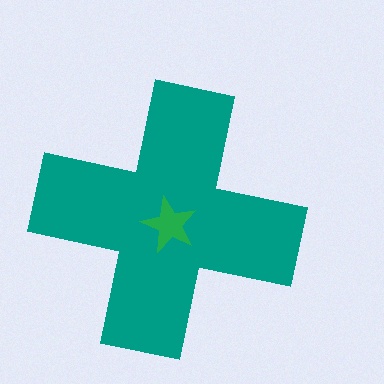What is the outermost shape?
The teal cross.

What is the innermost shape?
The green star.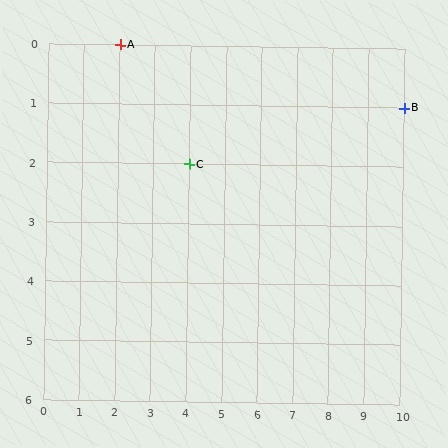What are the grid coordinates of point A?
Point A is at grid coordinates (2, 0).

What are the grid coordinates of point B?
Point B is at grid coordinates (10, 1).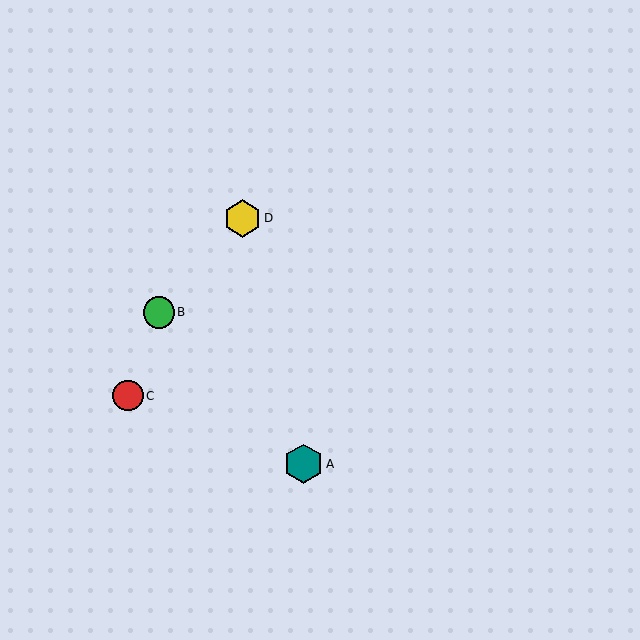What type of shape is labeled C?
Shape C is a red circle.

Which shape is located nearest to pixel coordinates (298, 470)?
The teal hexagon (labeled A) at (303, 464) is nearest to that location.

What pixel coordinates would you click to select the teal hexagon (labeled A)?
Click at (303, 464) to select the teal hexagon A.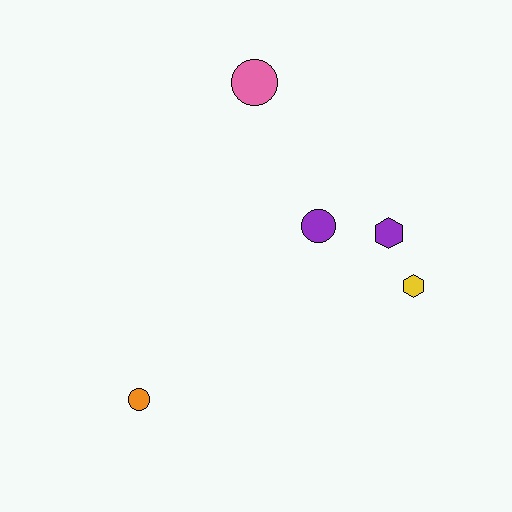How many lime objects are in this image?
There are no lime objects.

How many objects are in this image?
There are 5 objects.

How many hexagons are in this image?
There are 2 hexagons.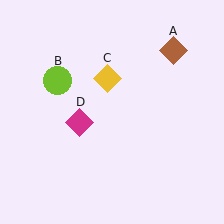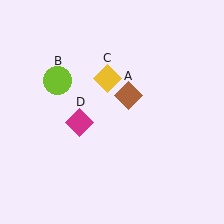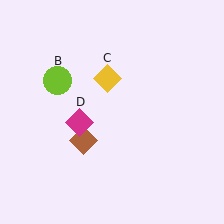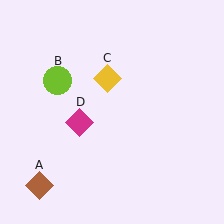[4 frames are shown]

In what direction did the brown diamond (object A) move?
The brown diamond (object A) moved down and to the left.